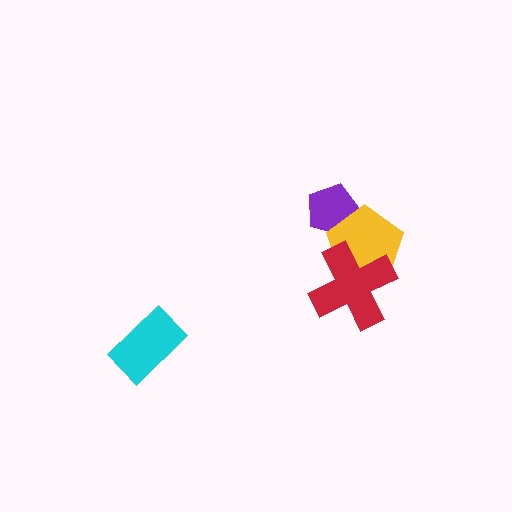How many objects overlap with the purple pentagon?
1 object overlaps with the purple pentagon.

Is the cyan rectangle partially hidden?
No, no other shape covers it.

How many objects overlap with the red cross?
1 object overlaps with the red cross.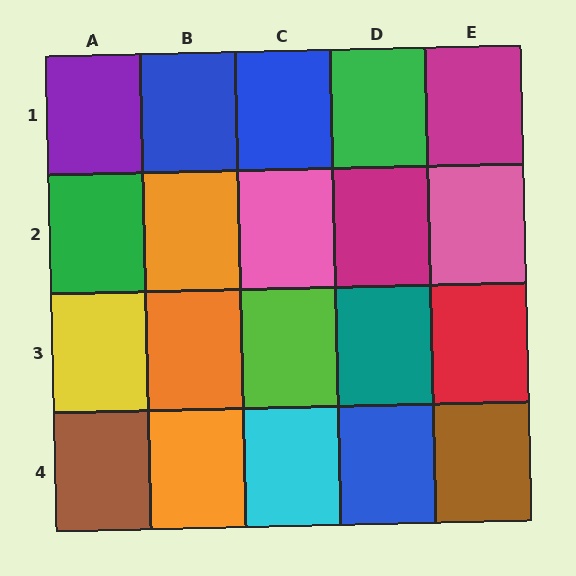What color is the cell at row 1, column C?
Blue.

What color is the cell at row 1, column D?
Green.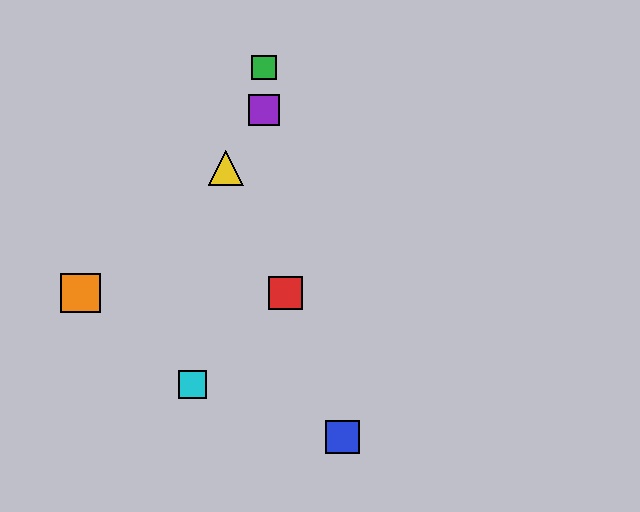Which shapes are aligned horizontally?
The red square, the orange square are aligned horizontally.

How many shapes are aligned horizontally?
2 shapes (the red square, the orange square) are aligned horizontally.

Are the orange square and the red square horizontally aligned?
Yes, both are at y≈293.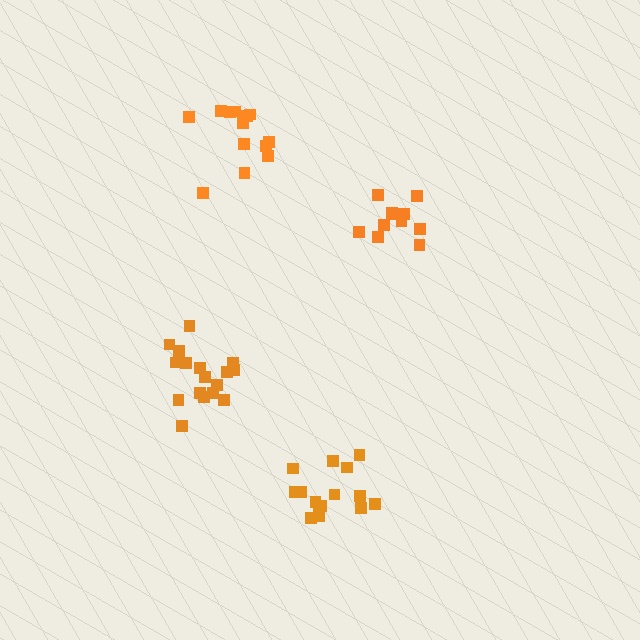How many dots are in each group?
Group 1: 11 dots, Group 2: 17 dots, Group 3: 13 dots, Group 4: 15 dots (56 total).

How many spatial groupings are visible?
There are 4 spatial groupings.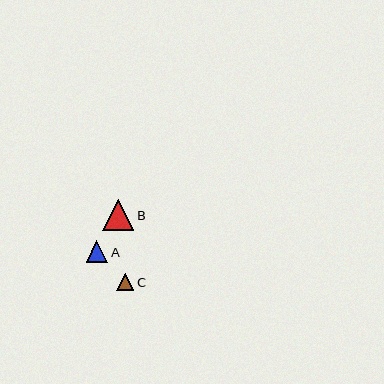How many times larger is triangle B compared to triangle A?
Triangle B is approximately 1.4 times the size of triangle A.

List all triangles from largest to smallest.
From largest to smallest: B, A, C.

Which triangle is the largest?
Triangle B is the largest with a size of approximately 31 pixels.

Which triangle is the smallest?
Triangle C is the smallest with a size of approximately 17 pixels.